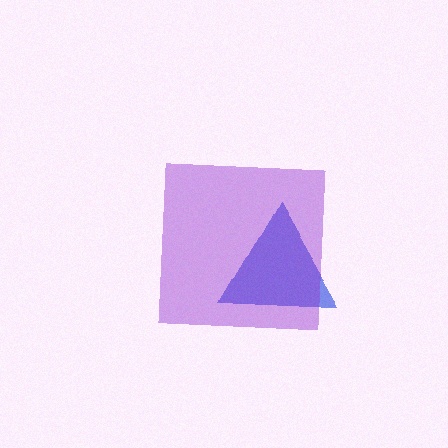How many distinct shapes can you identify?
There are 2 distinct shapes: a blue triangle, a purple square.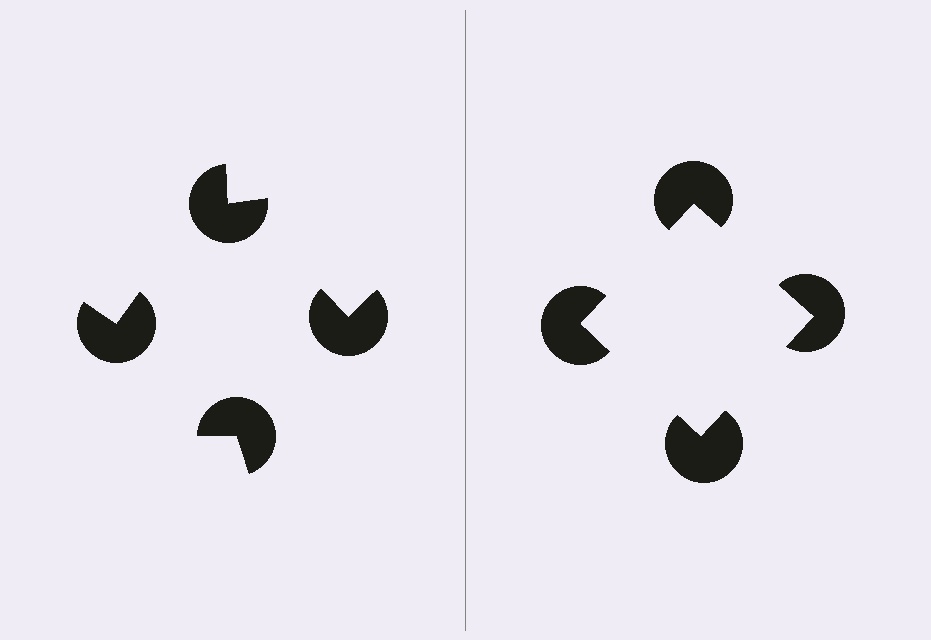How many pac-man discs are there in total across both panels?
8 — 4 on each side.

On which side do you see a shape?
An illusory square appears on the right side. On the left side the wedge cuts are rotated, so no coherent shape forms.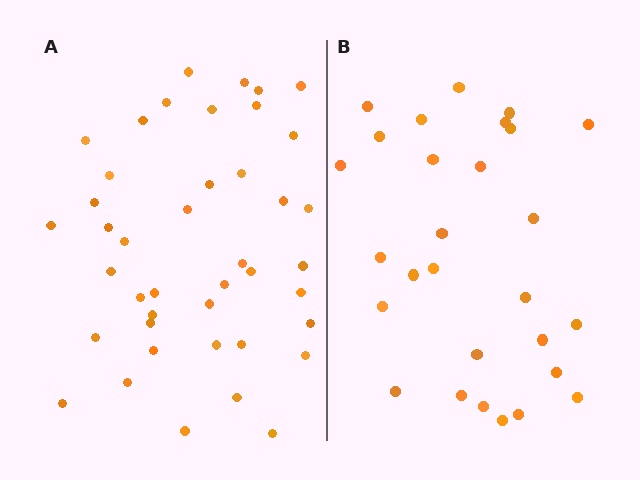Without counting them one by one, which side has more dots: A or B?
Region A (the left region) has more dots.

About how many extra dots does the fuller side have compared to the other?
Region A has approximately 15 more dots than region B.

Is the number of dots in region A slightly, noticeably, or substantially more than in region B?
Region A has substantially more. The ratio is roughly 1.5 to 1.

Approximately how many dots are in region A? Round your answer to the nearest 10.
About 40 dots. (The exact count is 42, which rounds to 40.)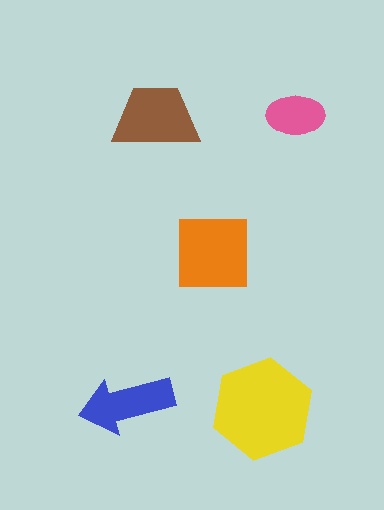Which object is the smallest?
The pink ellipse.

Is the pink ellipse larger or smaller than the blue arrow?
Smaller.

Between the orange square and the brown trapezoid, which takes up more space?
The orange square.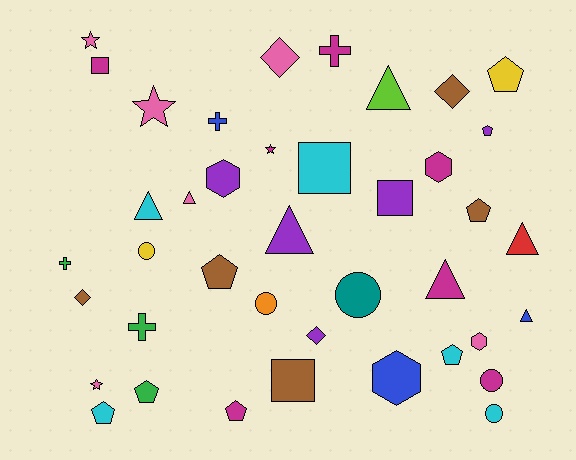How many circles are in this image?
There are 5 circles.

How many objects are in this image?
There are 40 objects.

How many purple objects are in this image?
There are 5 purple objects.